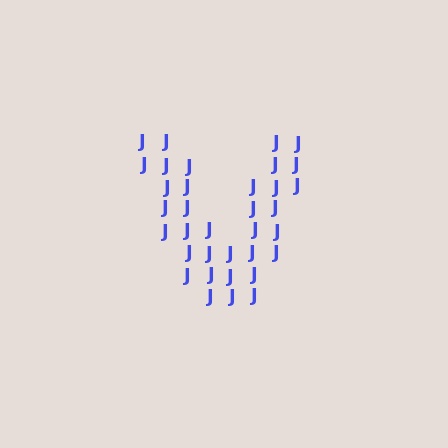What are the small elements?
The small elements are letter J's.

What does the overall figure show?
The overall figure shows the letter V.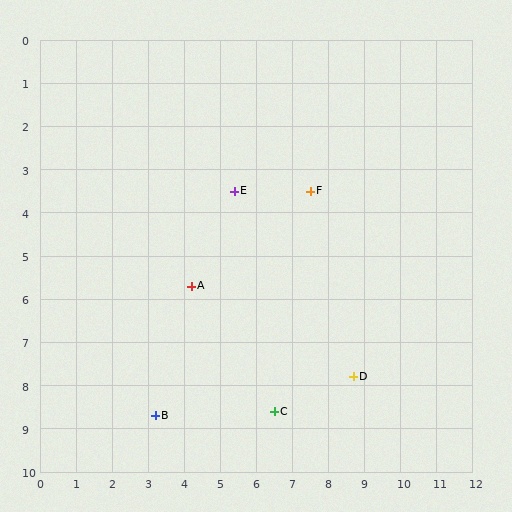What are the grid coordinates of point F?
Point F is at approximately (7.5, 3.5).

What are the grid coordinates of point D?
Point D is at approximately (8.7, 7.8).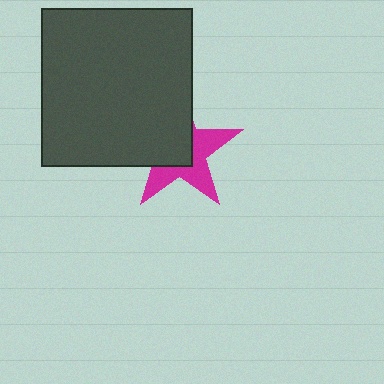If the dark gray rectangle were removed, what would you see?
You would see the complete magenta star.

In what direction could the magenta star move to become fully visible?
The magenta star could move toward the lower-right. That would shift it out from behind the dark gray rectangle entirely.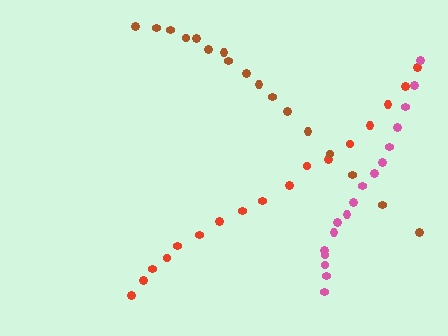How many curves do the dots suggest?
There are 3 distinct paths.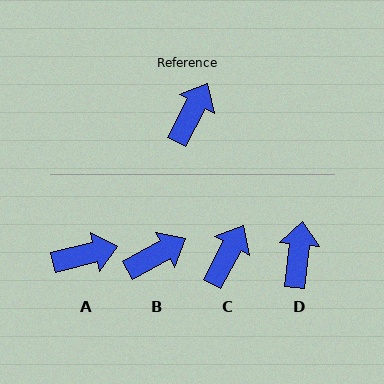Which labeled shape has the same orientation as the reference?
C.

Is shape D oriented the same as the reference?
No, it is off by about 21 degrees.